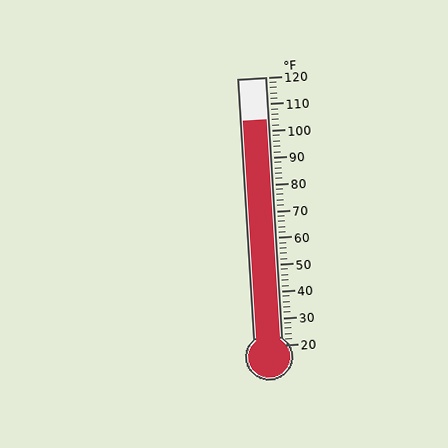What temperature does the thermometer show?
The thermometer shows approximately 104°F.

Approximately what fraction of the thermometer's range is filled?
The thermometer is filled to approximately 85% of its range.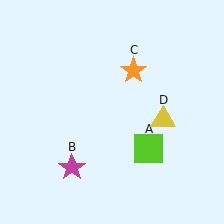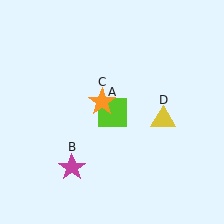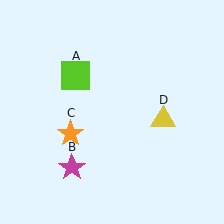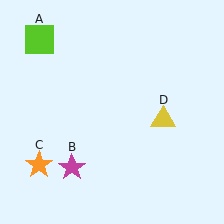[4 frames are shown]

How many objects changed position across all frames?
2 objects changed position: lime square (object A), orange star (object C).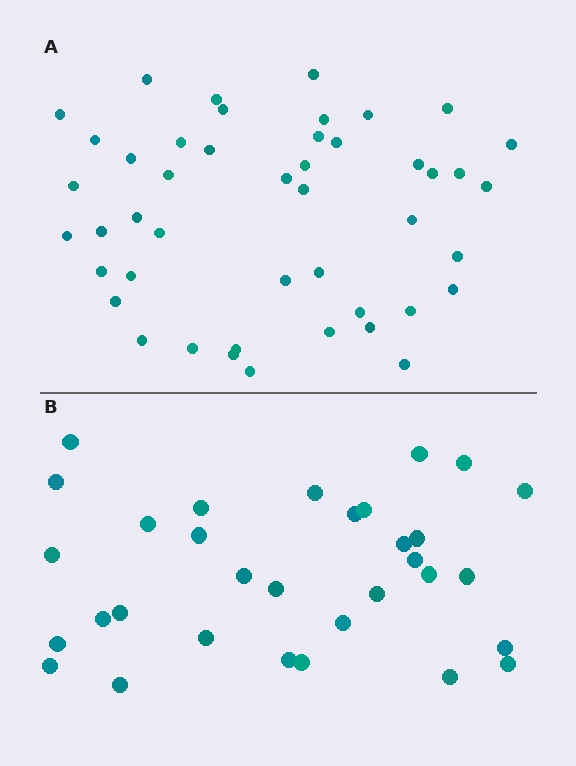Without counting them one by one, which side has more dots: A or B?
Region A (the top region) has more dots.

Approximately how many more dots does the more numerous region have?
Region A has approximately 15 more dots than region B.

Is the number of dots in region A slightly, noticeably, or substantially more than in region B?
Region A has noticeably more, but not dramatically so. The ratio is roughly 1.4 to 1.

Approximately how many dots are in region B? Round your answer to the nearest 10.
About 30 dots. (The exact count is 32, which rounds to 30.)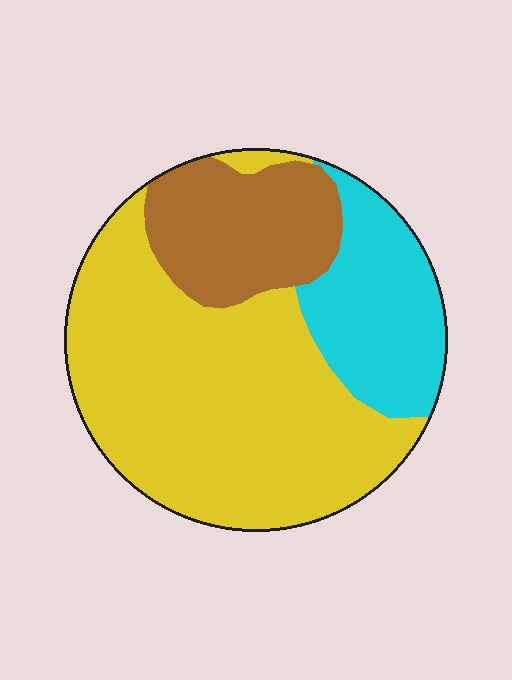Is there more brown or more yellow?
Yellow.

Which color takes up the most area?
Yellow, at roughly 60%.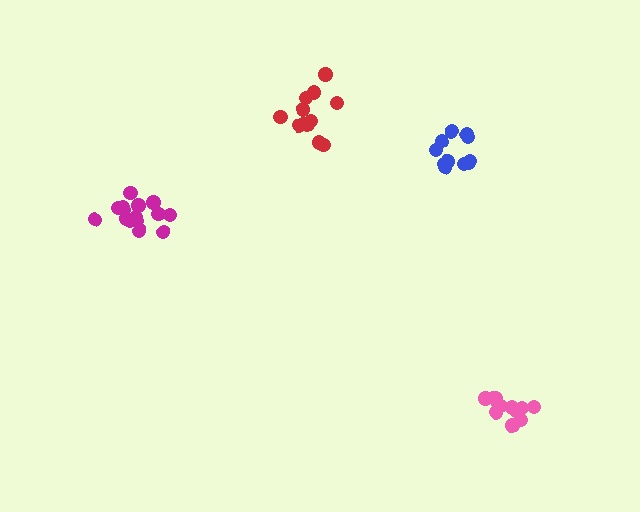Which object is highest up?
The red cluster is topmost.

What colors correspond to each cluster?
The clusters are colored: magenta, red, blue, pink.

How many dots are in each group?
Group 1: 15 dots, Group 2: 12 dots, Group 3: 11 dots, Group 4: 12 dots (50 total).